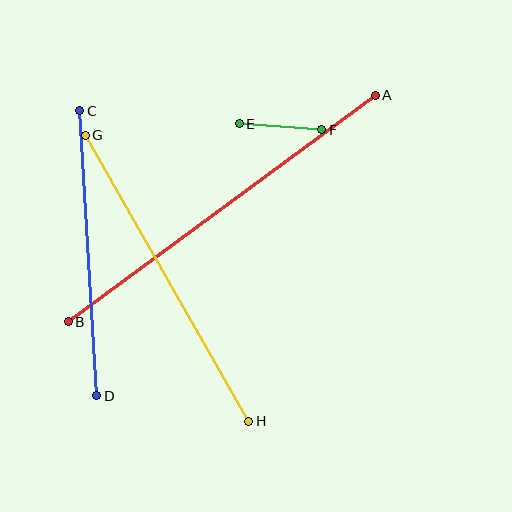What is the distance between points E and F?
The distance is approximately 82 pixels.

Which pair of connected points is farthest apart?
Points A and B are farthest apart.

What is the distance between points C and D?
The distance is approximately 285 pixels.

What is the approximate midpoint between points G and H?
The midpoint is at approximately (167, 278) pixels.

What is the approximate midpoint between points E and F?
The midpoint is at approximately (280, 127) pixels.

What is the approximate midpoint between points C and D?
The midpoint is at approximately (88, 253) pixels.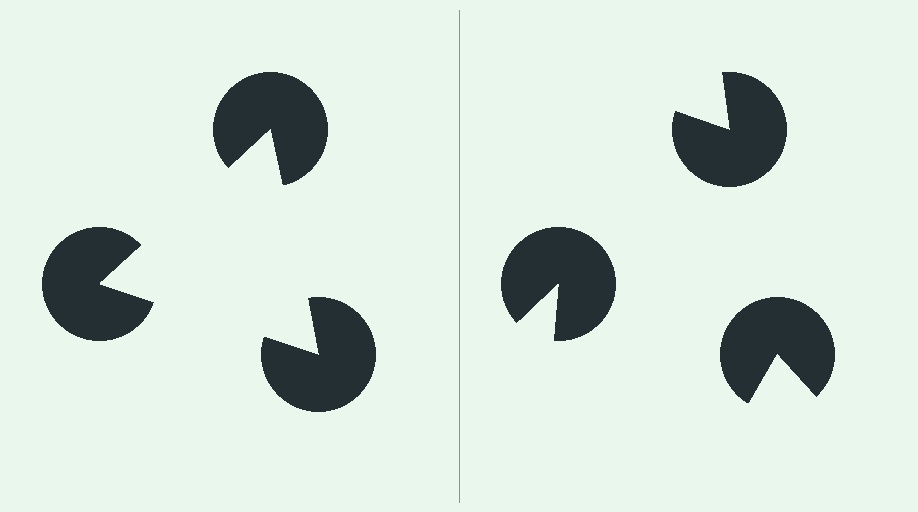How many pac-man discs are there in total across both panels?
6 — 3 on each side.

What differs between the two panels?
The pac-man discs are positioned identically on both sides; only the wedge orientations differ. On the left they align to a triangle; on the right they are misaligned.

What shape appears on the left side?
An illusory triangle.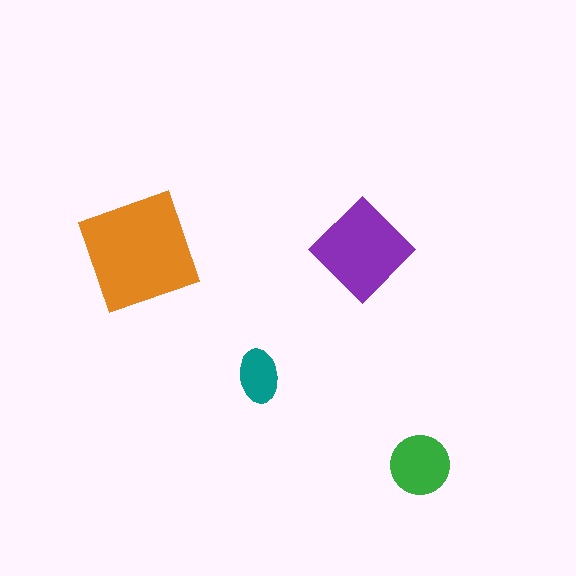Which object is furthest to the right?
The green circle is rightmost.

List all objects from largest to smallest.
The orange square, the purple diamond, the green circle, the teal ellipse.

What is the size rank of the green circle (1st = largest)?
3rd.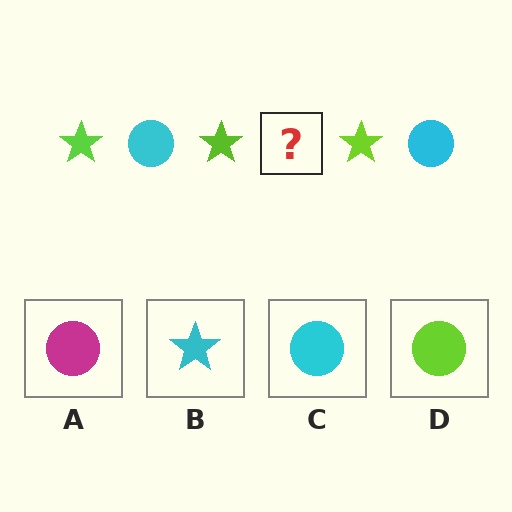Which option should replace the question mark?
Option C.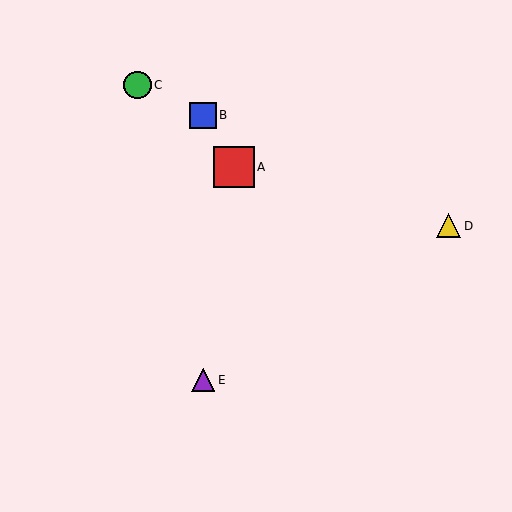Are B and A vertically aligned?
No, B is at x≈203 and A is at x≈234.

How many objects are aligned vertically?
2 objects (B, E) are aligned vertically.